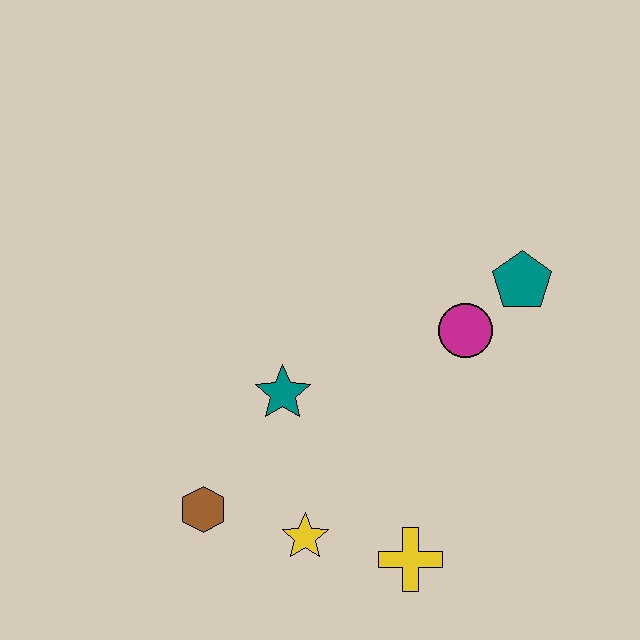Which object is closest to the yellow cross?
The yellow star is closest to the yellow cross.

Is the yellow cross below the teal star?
Yes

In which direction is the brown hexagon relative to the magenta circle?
The brown hexagon is to the left of the magenta circle.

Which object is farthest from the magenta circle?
The brown hexagon is farthest from the magenta circle.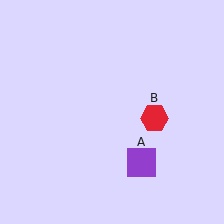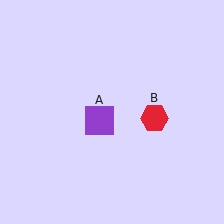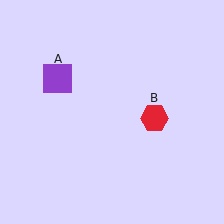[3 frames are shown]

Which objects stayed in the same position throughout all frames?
Red hexagon (object B) remained stationary.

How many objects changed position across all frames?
1 object changed position: purple square (object A).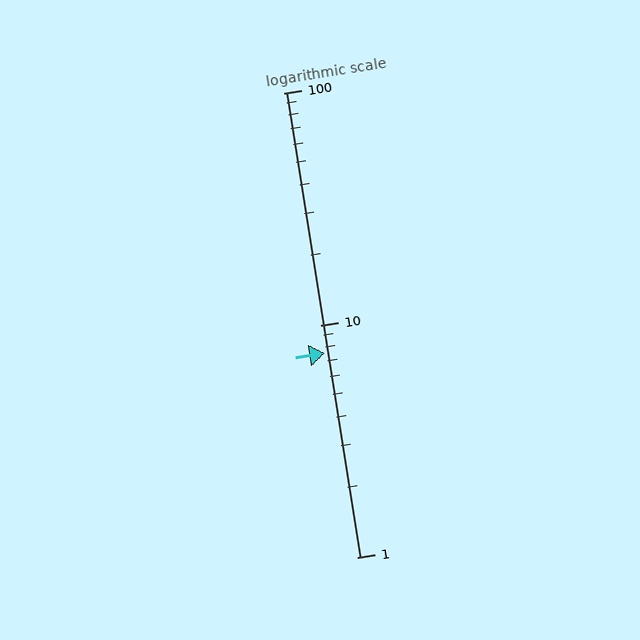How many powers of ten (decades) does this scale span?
The scale spans 2 decades, from 1 to 100.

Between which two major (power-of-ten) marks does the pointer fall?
The pointer is between 1 and 10.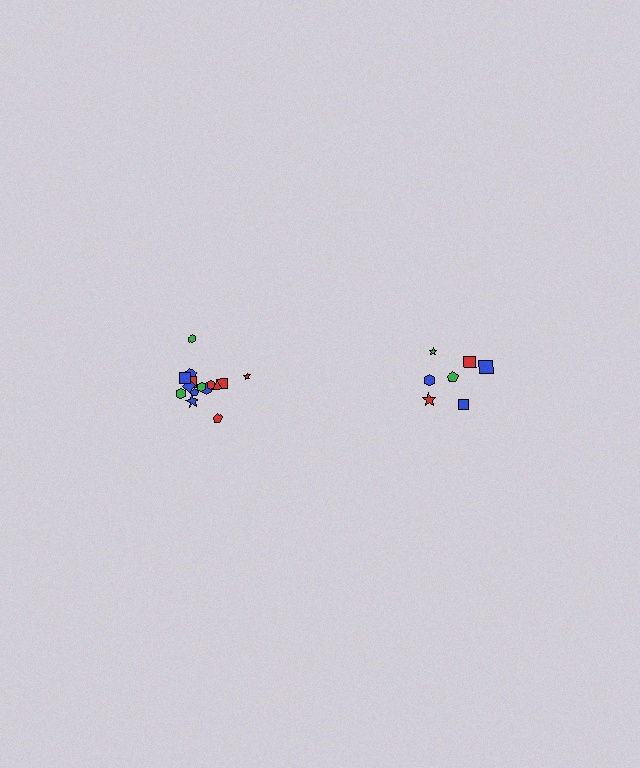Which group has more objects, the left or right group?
The left group.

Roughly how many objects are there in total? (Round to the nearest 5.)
Roughly 20 objects in total.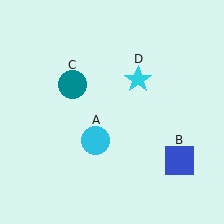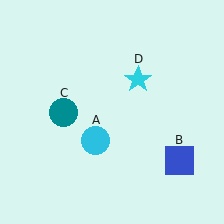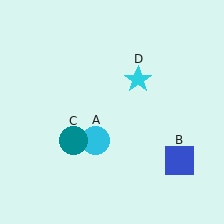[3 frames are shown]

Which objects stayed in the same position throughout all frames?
Cyan circle (object A) and blue square (object B) and cyan star (object D) remained stationary.